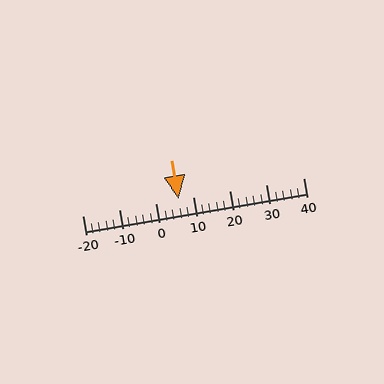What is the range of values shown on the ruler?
The ruler shows values from -20 to 40.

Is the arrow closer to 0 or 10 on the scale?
The arrow is closer to 10.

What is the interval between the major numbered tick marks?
The major tick marks are spaced 10 units apart.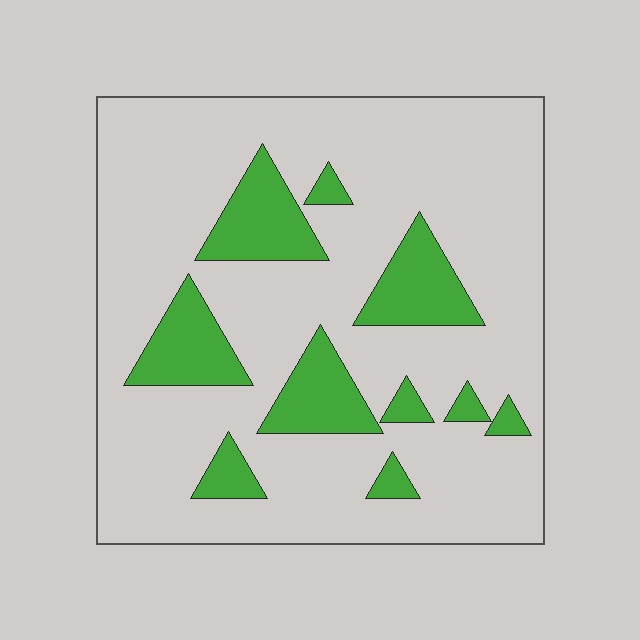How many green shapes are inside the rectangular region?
10.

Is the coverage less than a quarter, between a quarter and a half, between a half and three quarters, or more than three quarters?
Less than a quarter.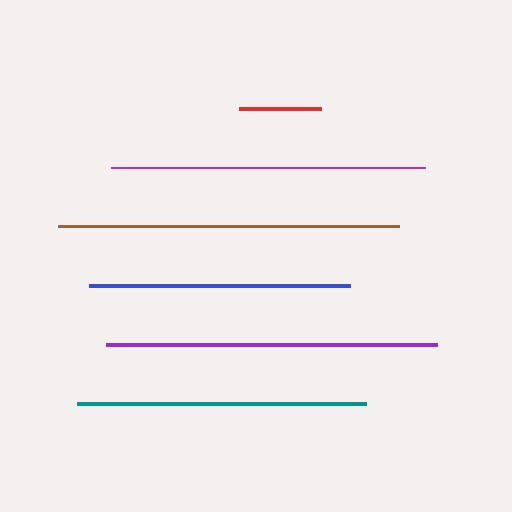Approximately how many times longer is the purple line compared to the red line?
The purple line is approximately 4.0 times the length of the red line.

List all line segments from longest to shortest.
From longest to shortest: brown, purple, magenta, teal, blue, red.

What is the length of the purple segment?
The purple segment is approximately 331 pixels long.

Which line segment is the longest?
The brown line is the longest at approximately 341 pixels.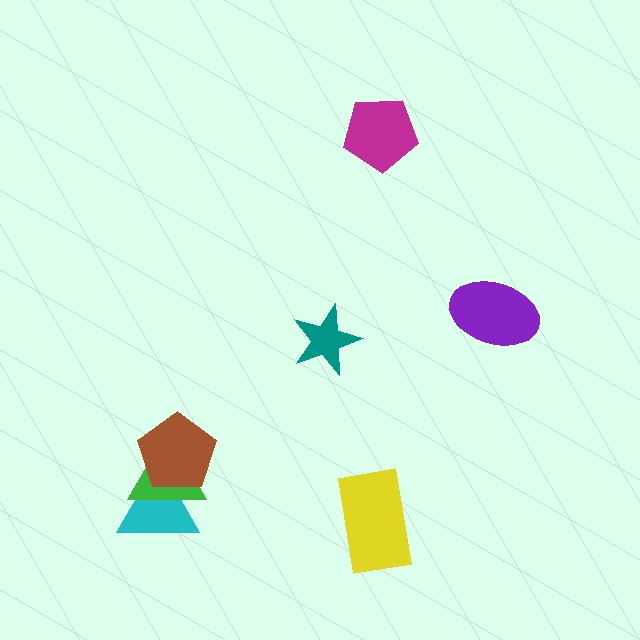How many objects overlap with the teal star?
0 objects overlap with the teal star.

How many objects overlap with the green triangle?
2 objects overlap with the green triangle.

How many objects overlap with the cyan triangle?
2 objects overlap with the cyan triangle.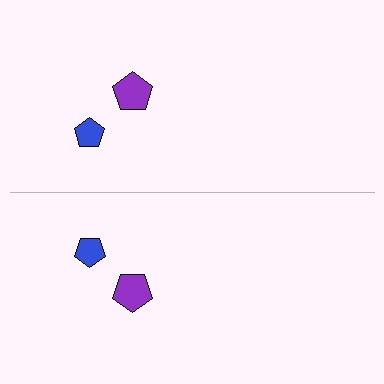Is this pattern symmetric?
Yes, this pattern has bilateral (reflection) symmetry.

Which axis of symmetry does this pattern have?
The pattern has a horizontal axis of symmetry running through the center of the image.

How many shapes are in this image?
There are 4 shapes in this image.